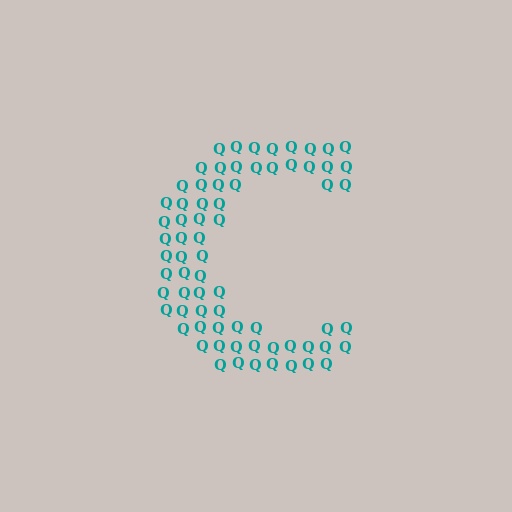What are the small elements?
The small elements are letter Q's.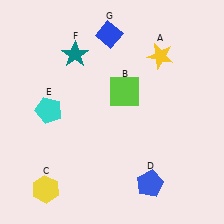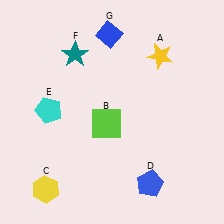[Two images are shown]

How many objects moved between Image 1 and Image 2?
1 object moved between the two images.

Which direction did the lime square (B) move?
The lime square (B) moved down.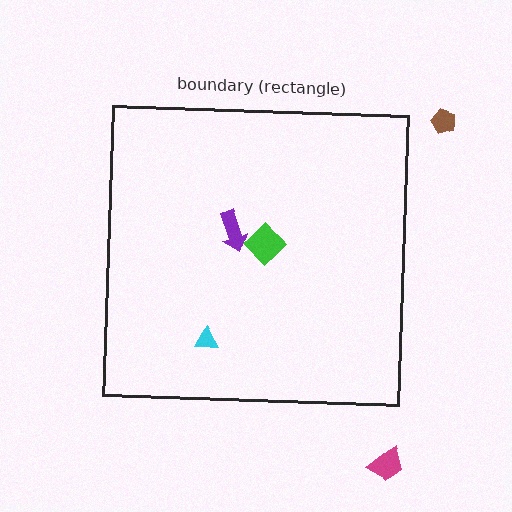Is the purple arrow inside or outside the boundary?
Inside.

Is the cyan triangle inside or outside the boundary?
Inside.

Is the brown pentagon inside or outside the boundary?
Outside.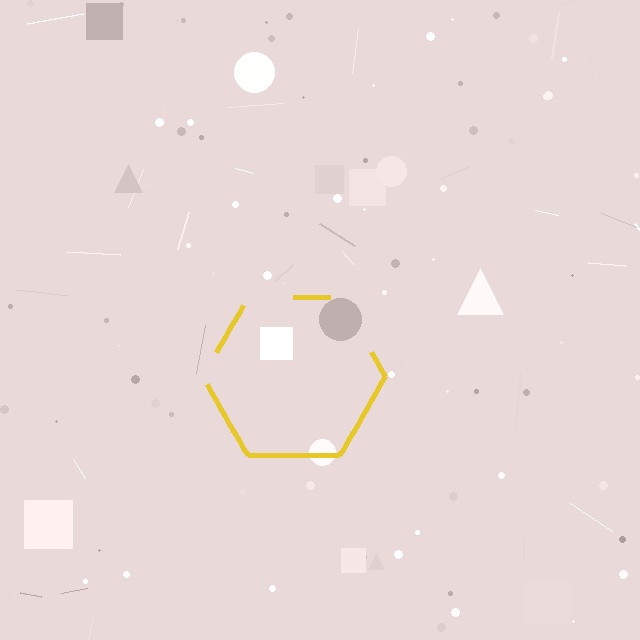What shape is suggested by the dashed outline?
The dashed outline suggests a hexagon.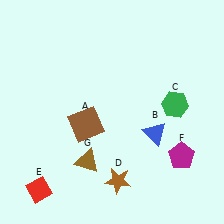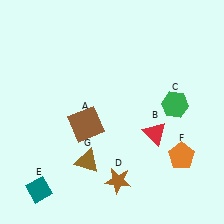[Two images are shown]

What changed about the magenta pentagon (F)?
In Image 1, F is magenta. In Image 2, it changed to orange.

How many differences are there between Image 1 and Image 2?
There are 3 differences between the two images.